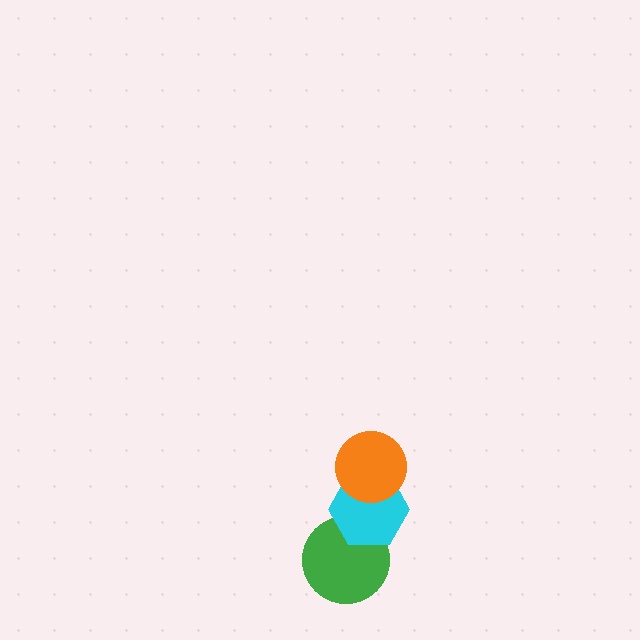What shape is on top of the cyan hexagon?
The orange circle is on top of the cyan hexagon.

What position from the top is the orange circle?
The orange circle is 1st from the top.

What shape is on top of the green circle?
The cyan hexagon is on top of the green circle.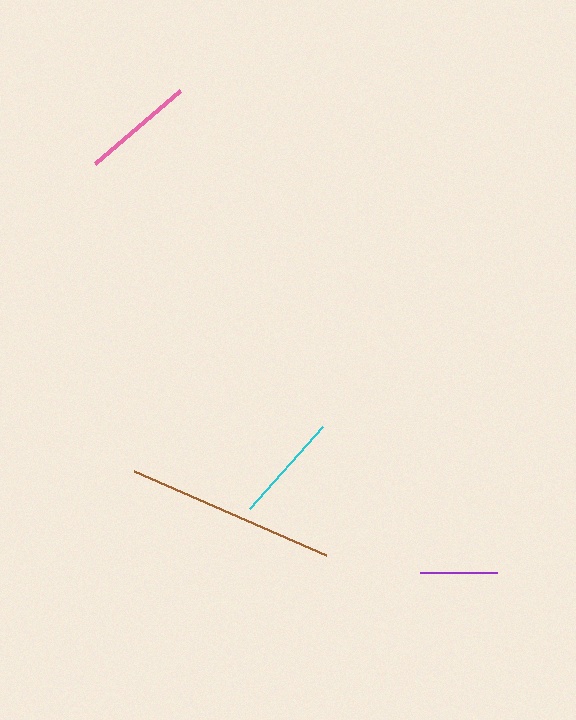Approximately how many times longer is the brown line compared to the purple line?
The brown line is approximately 2.7 times the length of the purple line.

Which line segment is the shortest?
The purple line is the shortest at approximately 77 pixels.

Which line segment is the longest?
The brown line is the longest at approximately 209 pixels.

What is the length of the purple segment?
The purple segment is approximately 77 pixels long.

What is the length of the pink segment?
The pink segment is approximately 112 pixels long.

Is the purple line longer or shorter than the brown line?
The brown line is longer than the purple line.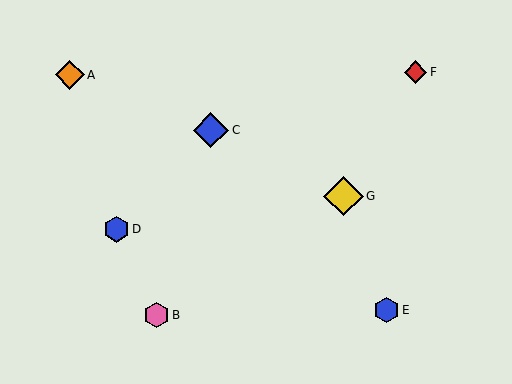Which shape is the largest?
The yellow diamond (labeled G) is the largest.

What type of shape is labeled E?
Shape E is a blue hexagon.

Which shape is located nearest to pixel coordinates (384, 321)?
The blue hexagon (labeled E) at (387, 310) is nearest to that location.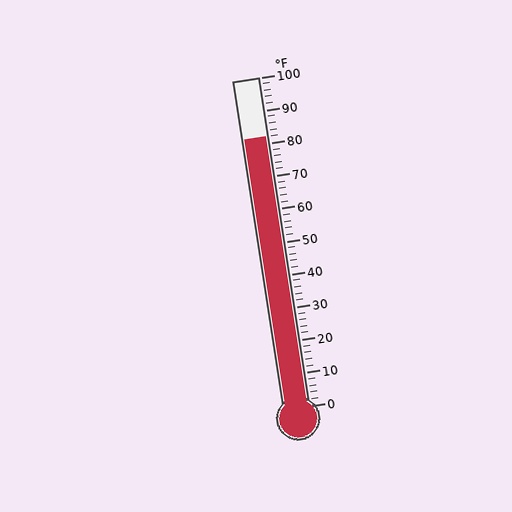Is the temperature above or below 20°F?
The temperature is above 20°F.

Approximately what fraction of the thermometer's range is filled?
The thermometer is filled to approximately 80% of its range.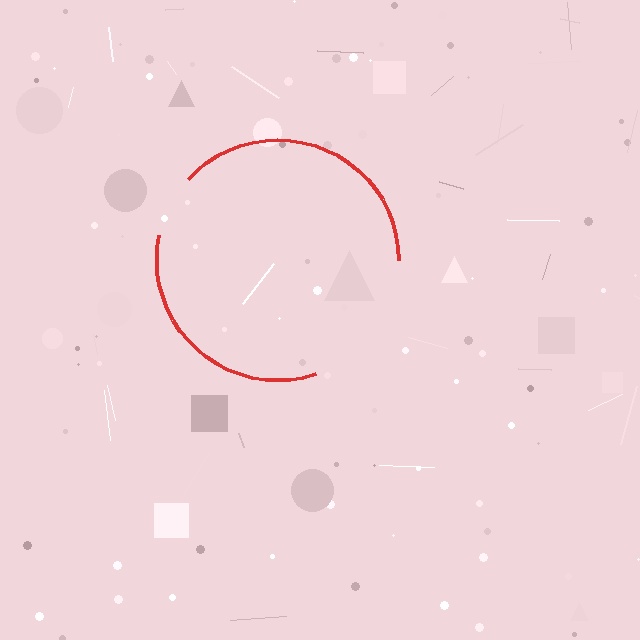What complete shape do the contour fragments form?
The contour fragments form a circle.